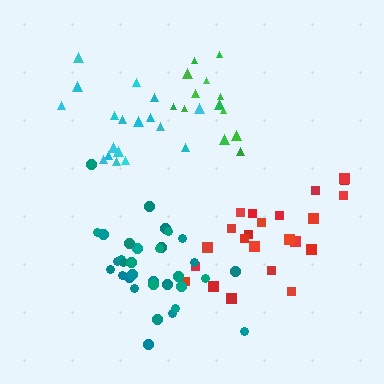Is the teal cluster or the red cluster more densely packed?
Teal.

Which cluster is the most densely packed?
Teal.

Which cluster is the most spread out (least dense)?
Green.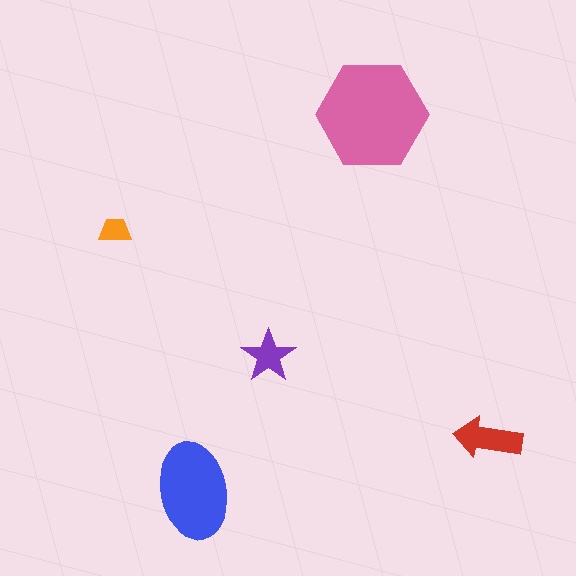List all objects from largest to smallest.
The pink hexagon, the blue ellipse, the red arrow, the purple star, the orange trapezoid.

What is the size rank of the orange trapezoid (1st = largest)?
5th.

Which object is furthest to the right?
The red arrow is rightmost.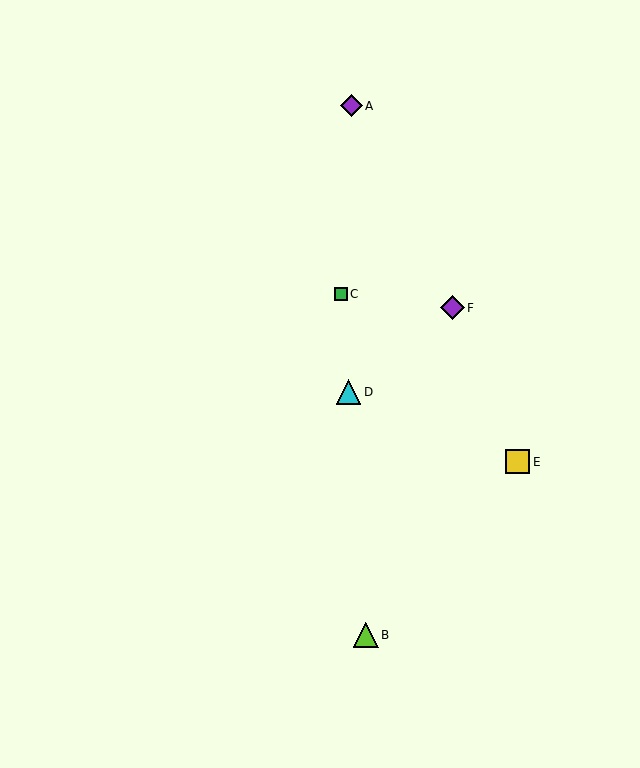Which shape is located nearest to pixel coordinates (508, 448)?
The yellow square (labeled E) at (518, 462) is nearest to that location.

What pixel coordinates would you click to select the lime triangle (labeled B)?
Click at (366, 635) to select the lime triangle B.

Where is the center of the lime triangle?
The center of the lime triangle is at (366, 635).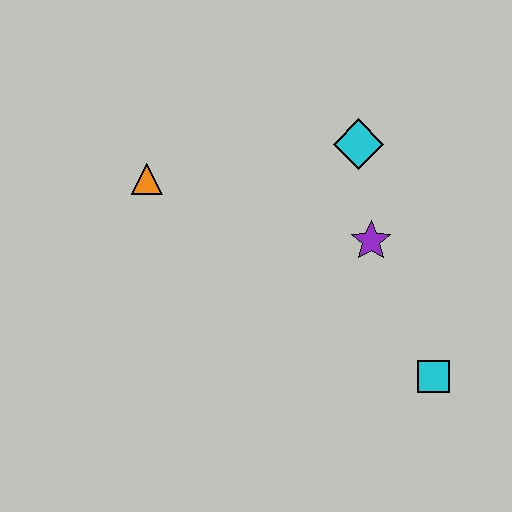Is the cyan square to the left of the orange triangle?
No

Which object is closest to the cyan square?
The purple star is closest to the cyan square.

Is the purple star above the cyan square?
Yes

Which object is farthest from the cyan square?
The orange triangle is farthest from the cyan square.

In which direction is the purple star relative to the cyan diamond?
The purple star is below the cyan diamond.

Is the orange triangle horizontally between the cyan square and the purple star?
No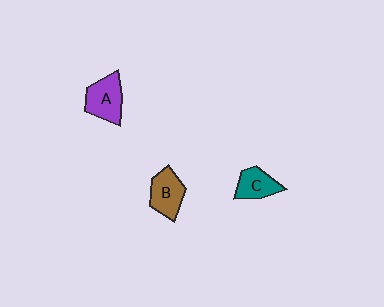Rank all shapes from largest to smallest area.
From largest to smallest: A (purple), B (brown), C (teal).